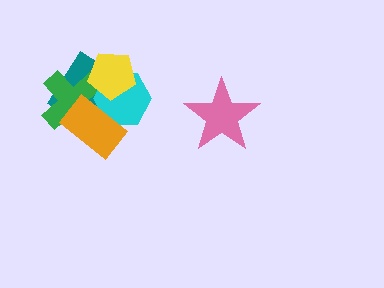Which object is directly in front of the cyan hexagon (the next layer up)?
The orange rectangle is directly in front of the cyan hexagon.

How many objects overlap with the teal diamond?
4 objects overlap with the teal diamond.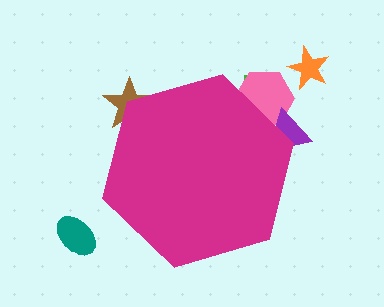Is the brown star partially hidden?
Yes, the brown star is partially hidden behind the magenta hexagon.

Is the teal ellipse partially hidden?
No, the teal ellipse is fully visible.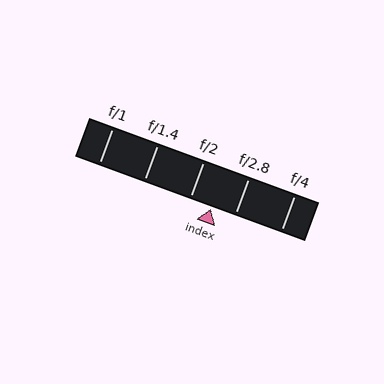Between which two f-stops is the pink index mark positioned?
The index mark is between f/2 and f/2.8.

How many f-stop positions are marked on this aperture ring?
There are 5 f-stop positions marked.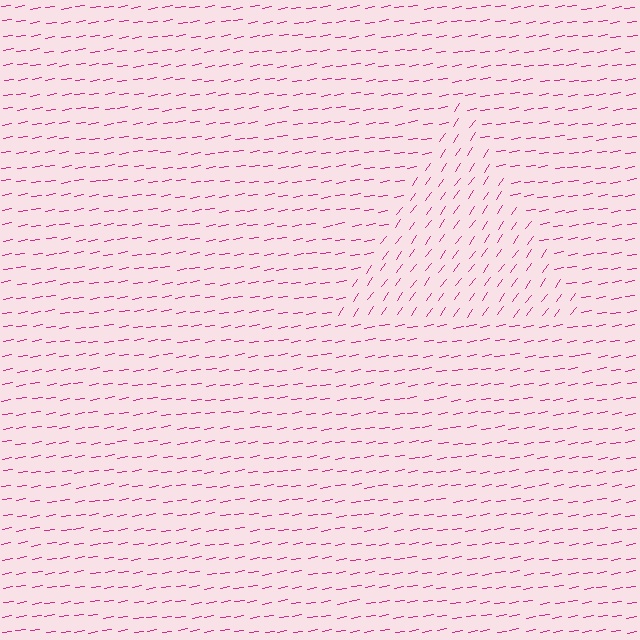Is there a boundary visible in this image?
Yes, there is a texture boundary formed by a change in line orientation.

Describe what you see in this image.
The image is filled with small magenta line segments. A triangle region in the image has lines oriented differently from the surrounding lines, creating a visible texture boundary.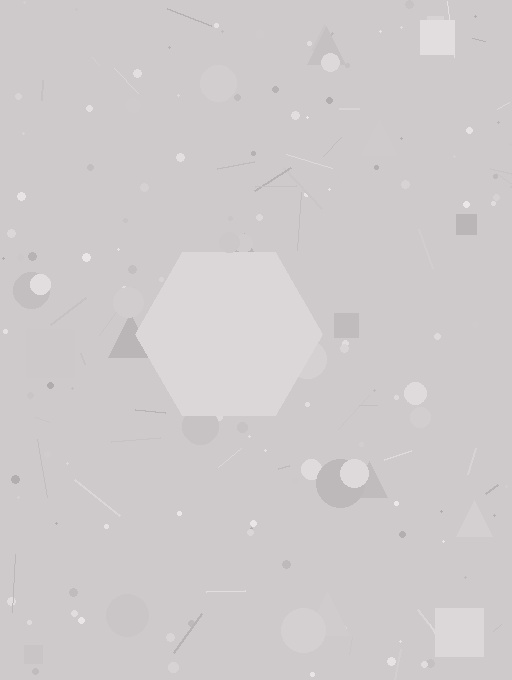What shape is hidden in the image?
A hexagon is hidden in the image.